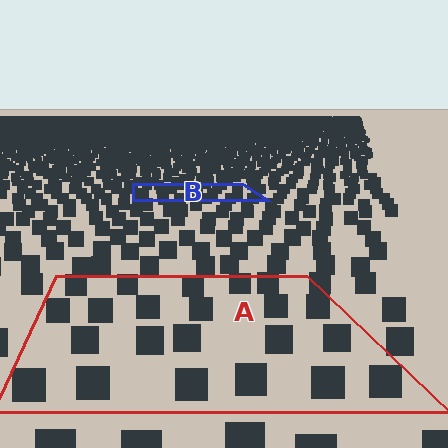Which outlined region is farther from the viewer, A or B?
Region B is farther from the viewer — the texture elements inside it appear smaller and more densely packed.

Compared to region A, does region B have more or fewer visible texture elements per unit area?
Region B has more texture elements per unit area — they are packed more densely because it is farther away.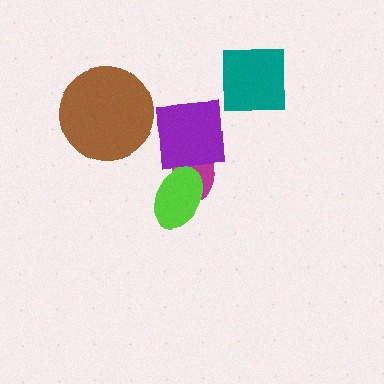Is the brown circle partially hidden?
No, no other shape covers it.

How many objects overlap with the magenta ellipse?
2 objects overlap with the magenta ellipse.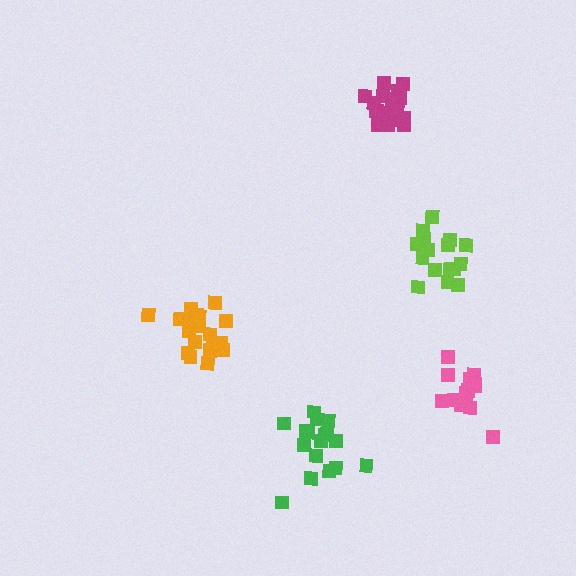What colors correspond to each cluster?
The clusters are colored: magenta, green, orange, pink, lime.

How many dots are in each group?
Group 1: 20 dots, Group 2: 17 dots, Group 3: 19 dots, Group 4: 14 dots, Group 5: 16 dots (86 total).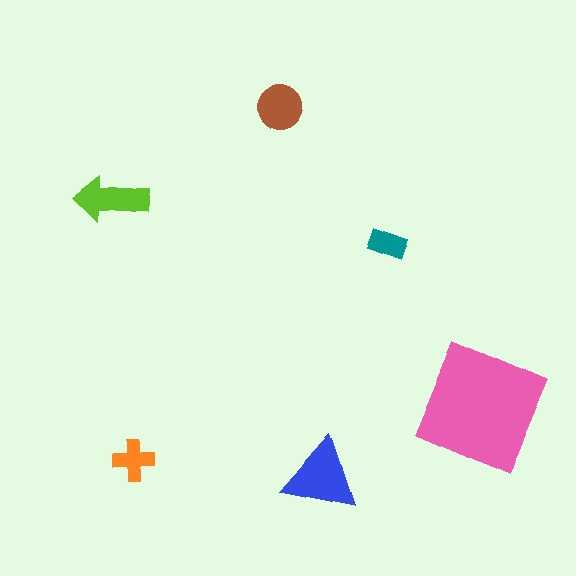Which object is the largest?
The pink square.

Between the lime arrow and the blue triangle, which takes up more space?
The blue triangle.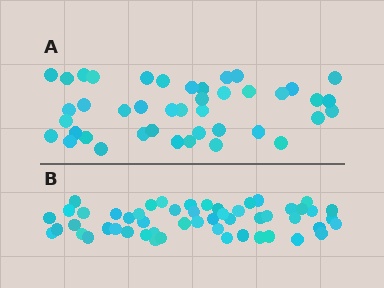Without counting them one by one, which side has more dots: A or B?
Region B (the bottom region) has more dots.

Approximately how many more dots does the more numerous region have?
Region B has roughly 12 or so more dots than region A.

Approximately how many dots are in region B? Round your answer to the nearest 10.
About 50 dots. (The exact count is 53, which rounds to 50.)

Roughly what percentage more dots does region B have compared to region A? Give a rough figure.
About 25% more.